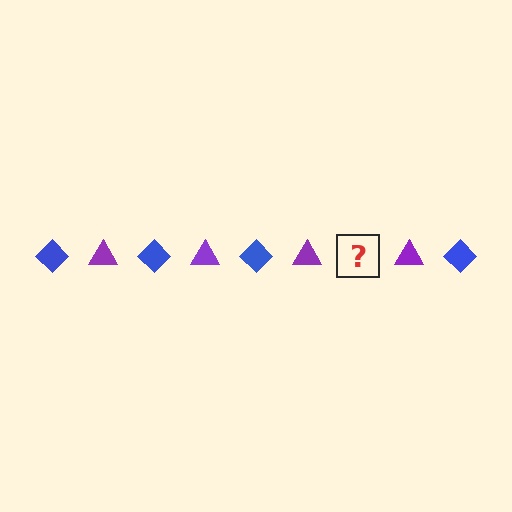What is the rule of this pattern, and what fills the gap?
The rule is that the pattern alternates between blue diamond and purple triangle. The gap should be filled with a blue diamond.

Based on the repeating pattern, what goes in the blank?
The blank should be a blue diamond.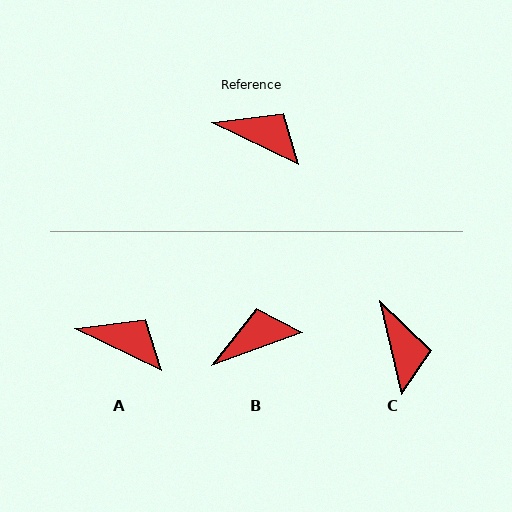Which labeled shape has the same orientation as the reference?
A.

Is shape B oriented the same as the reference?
No, it is off by about 45 degrees.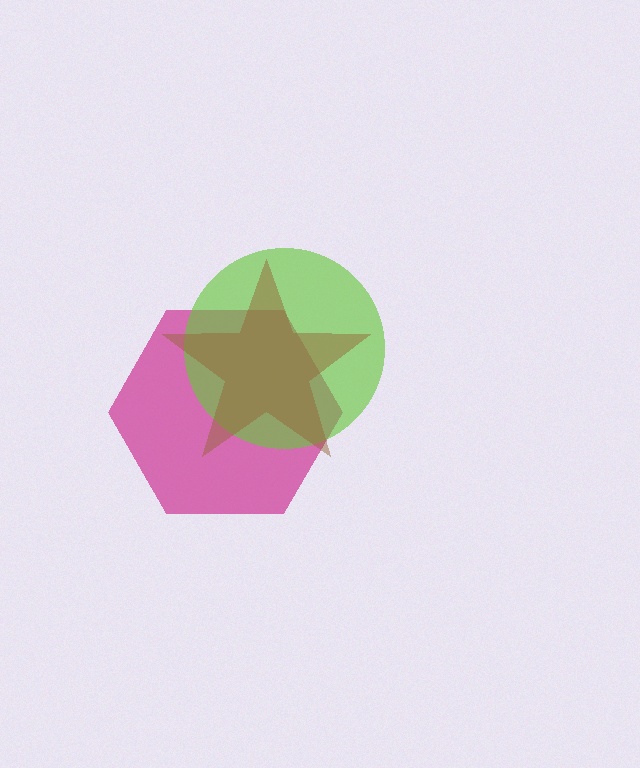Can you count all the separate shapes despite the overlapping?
Yes, there are 3 separate shapes.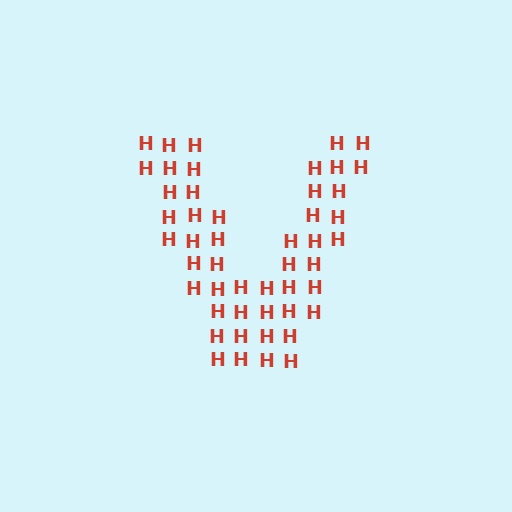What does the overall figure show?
The overall figure shows the letter V.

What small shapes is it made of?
It is made of small letter H's.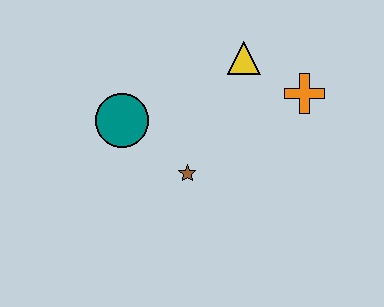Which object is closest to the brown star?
The teal circle is closest to the brown star.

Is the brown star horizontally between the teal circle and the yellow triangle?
Yes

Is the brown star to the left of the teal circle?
No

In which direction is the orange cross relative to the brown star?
The orange cross is to the right of the brown star.